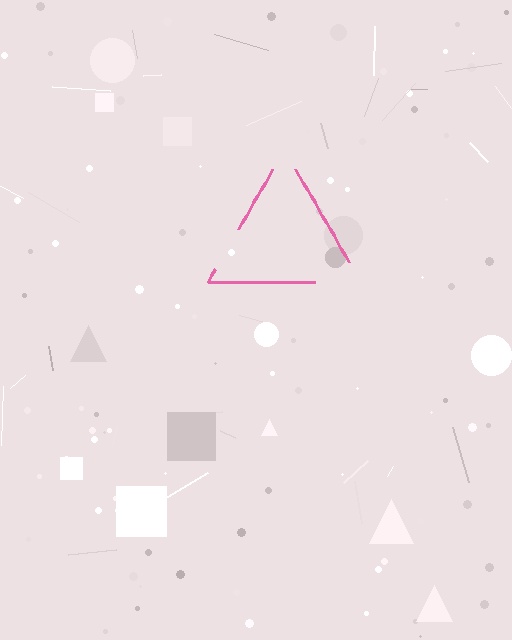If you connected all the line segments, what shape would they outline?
They would outline a triangle.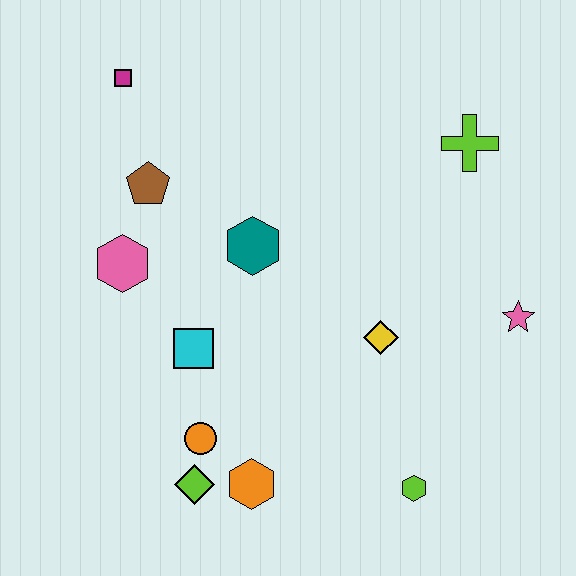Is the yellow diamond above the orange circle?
Yes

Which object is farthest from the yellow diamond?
The magenta square is farthest from the yellow diamond.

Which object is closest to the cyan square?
The orange circle is closest to the cyan square.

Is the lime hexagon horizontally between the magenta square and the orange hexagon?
No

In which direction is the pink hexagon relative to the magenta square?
The pink hexagon is below the magenta square.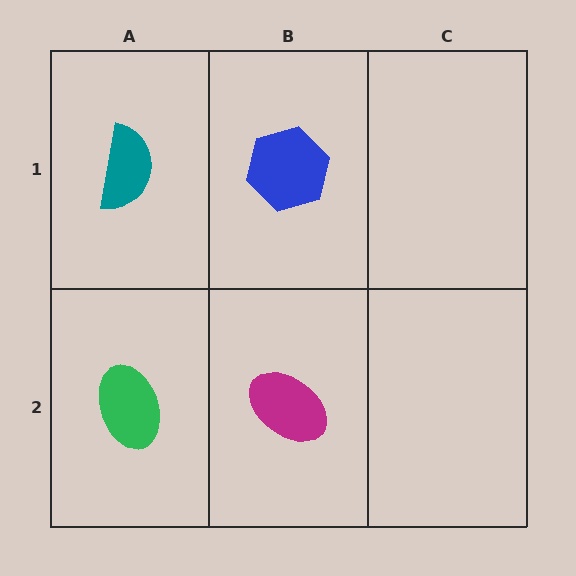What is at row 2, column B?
A magenta ellipse.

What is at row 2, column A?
A green ellipse.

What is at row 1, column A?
A teal semicircle.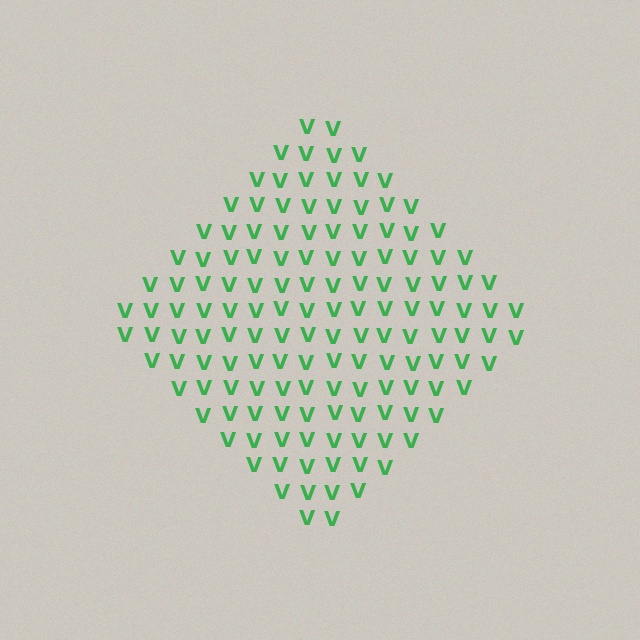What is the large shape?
The large shape is a diamond.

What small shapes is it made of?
It is made of small letter V's.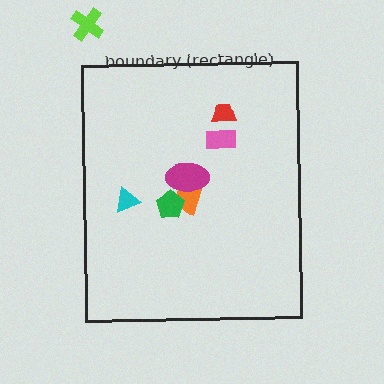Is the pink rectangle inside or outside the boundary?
Inside.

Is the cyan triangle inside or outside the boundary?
Inside.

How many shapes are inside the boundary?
6 inside, 1 outside.